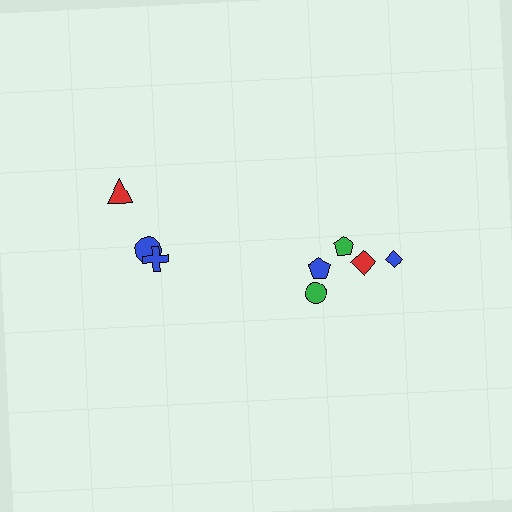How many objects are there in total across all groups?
There are 8 objects.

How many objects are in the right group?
There are 5 objects.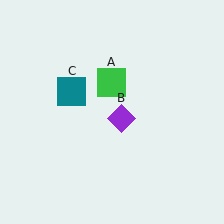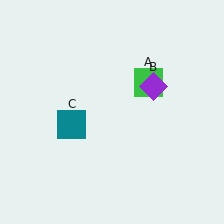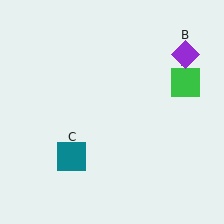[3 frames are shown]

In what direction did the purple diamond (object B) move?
The purple diamond (object B) moved up and to the right.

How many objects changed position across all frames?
3 objects changed position: green square (object A), purple diamond (object B), teal square (object C).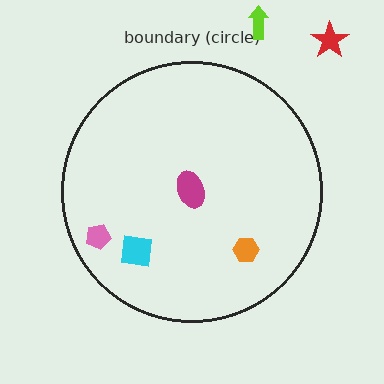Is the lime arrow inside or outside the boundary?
Outside.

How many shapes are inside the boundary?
4 inside, 2 outside.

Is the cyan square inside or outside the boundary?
Inside.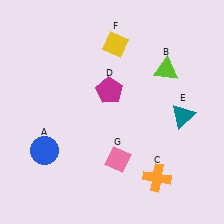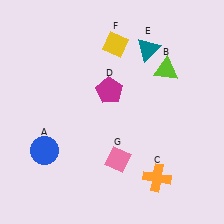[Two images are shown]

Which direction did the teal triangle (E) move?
The teal triangle (E) moved up.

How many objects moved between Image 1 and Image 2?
1 object moved between the two images.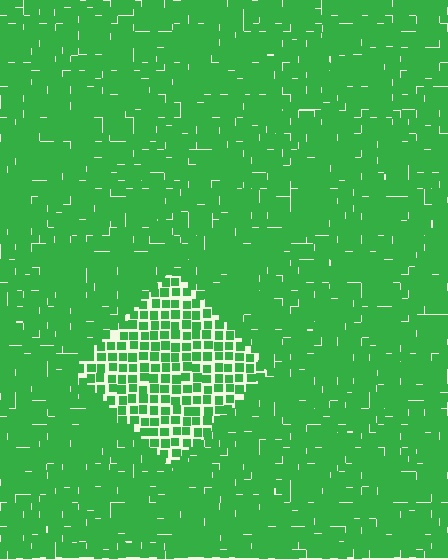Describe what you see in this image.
The image contains small green elements arranged at two different densities. A diamond-shaped region is visible where the elements are less densely packed than the surrounding area.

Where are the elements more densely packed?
The elements are more densely packed outside the diamond boundary.